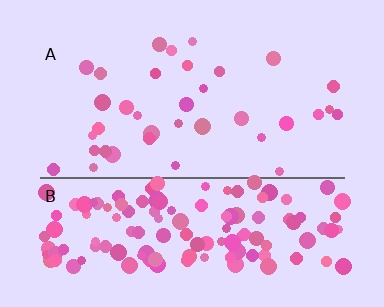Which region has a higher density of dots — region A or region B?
B (the bottom).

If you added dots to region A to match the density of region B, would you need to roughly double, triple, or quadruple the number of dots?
Approximately quadruple.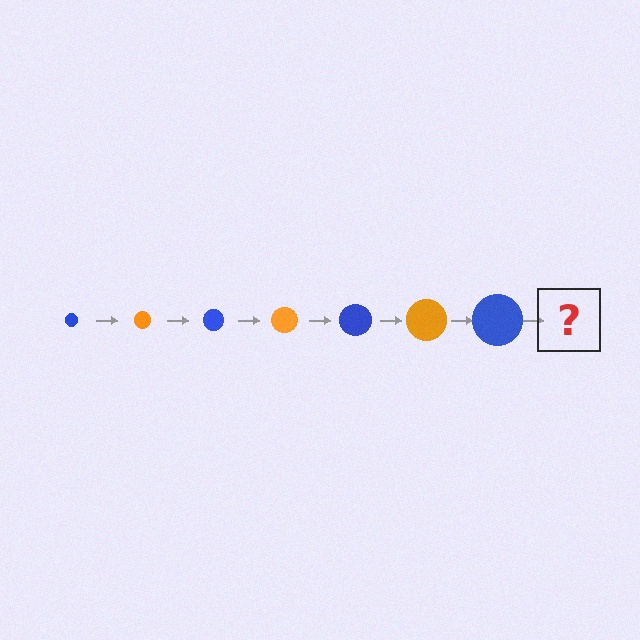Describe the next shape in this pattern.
It should be an orange circle, larger than the previous one.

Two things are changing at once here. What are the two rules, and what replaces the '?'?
The two rules are that the circle grows larger each step and the color cycles through blue and orange. The '?' should be an orange circle, larger than the previous one.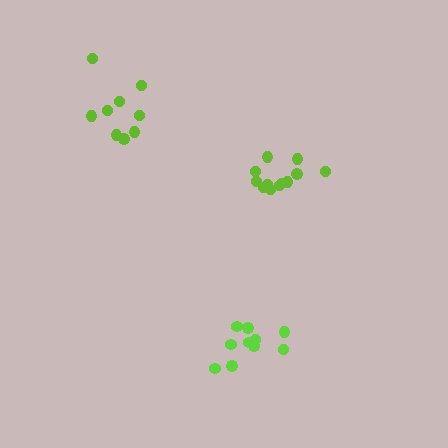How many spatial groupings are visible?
There are 3 spatial groupings.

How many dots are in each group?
Group 1: 10 dots, Group 2: 9 dots, Group 3: 12 dots (31 total).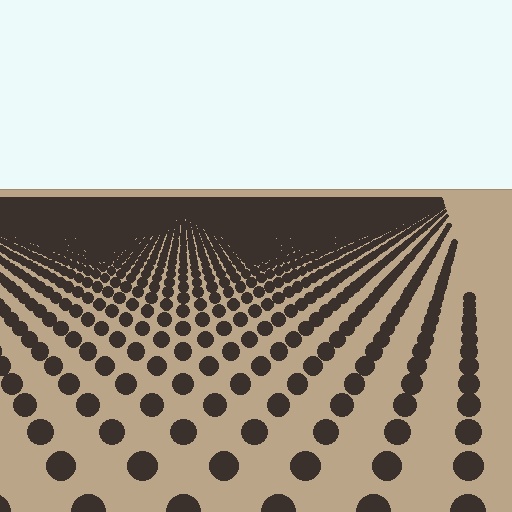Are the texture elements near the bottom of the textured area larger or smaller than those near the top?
Larger. Near the bottom, elements are closer to the viewer and appear at a bigger on-screen size.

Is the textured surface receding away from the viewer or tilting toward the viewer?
The surface is receding away from the viewer. Texture elements get smaller and denser toward the top.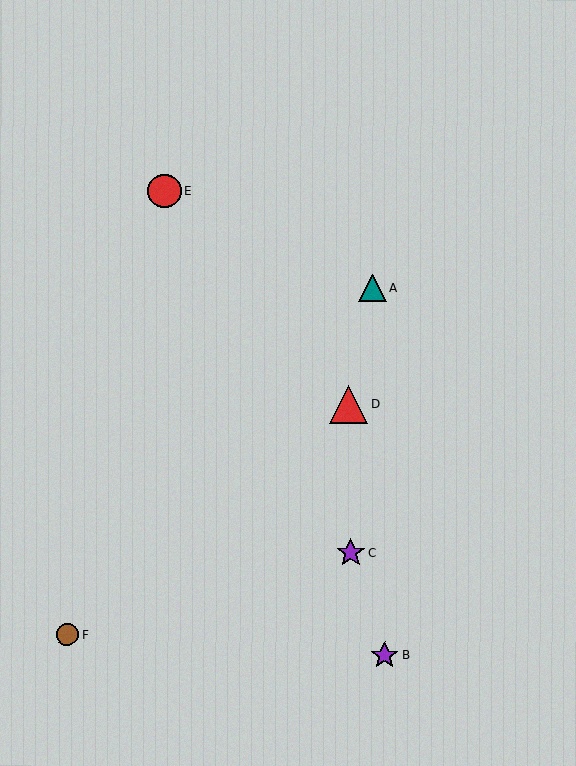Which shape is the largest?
The red triangle (labeled D) is the largest.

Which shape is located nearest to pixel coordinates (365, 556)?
The purple star (labeled C) at (350, 553) is nearest to that location.